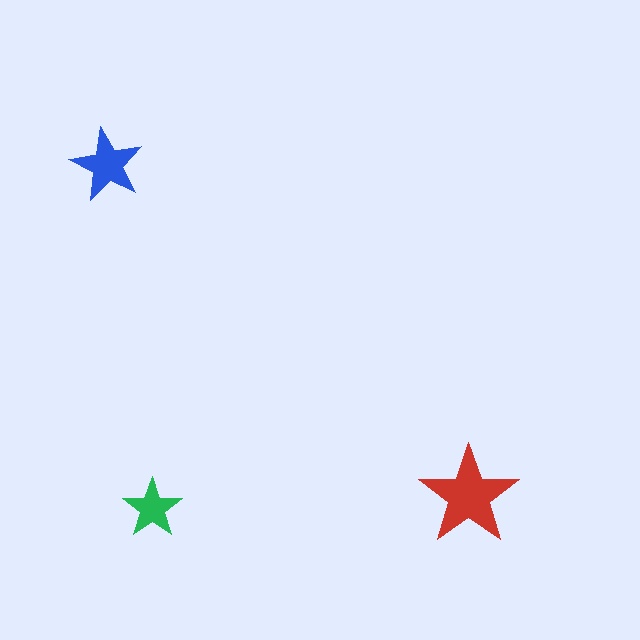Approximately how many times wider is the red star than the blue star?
About 1.5 times wider.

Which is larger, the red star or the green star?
The red one.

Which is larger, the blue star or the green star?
The blue one.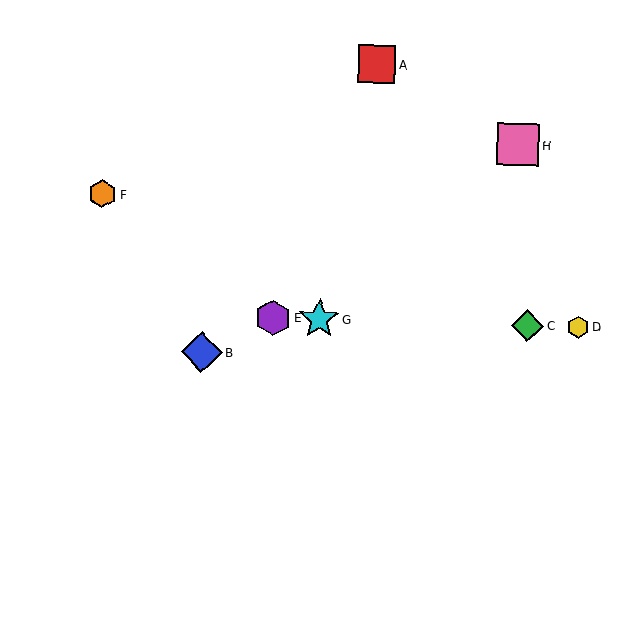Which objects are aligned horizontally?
Objects C, D, E, G are aligned horizontally.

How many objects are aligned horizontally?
4 objects (C, D, E, G) are aligned horizontally.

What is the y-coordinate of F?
Object F is at y≈194.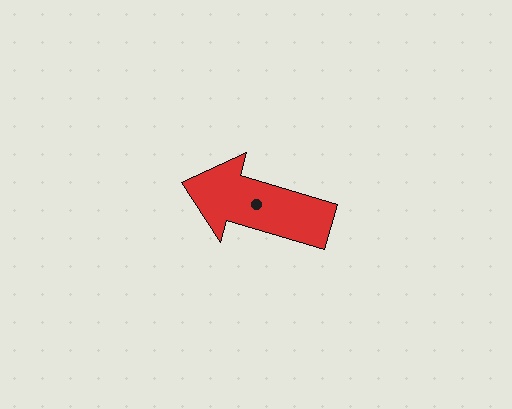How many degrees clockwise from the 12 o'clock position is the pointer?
Approximately 286 degrees.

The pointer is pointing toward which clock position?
Roughly 10 o'clock.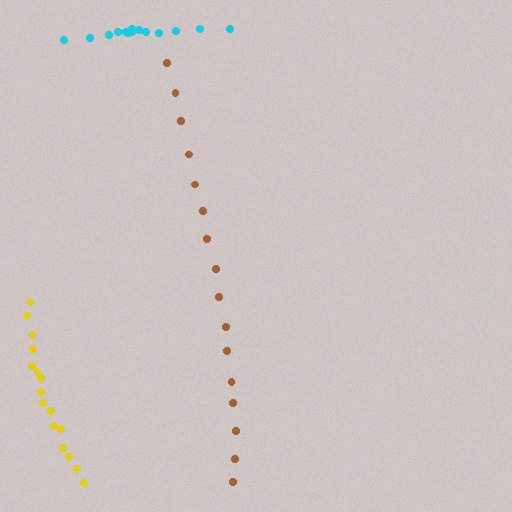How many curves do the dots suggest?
There are 3 distinct paths.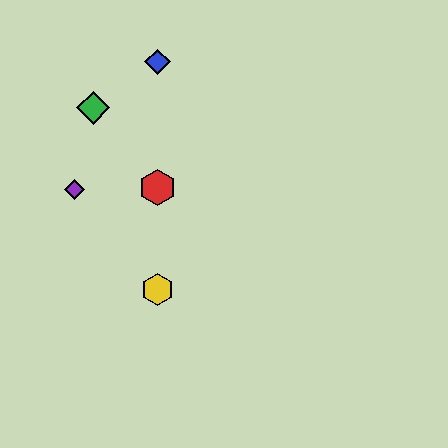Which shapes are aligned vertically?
The red hexagon, the blue diamond, the yellow hexagon are aligned vertically.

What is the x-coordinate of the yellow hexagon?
The yellow hexagon is at x≈157.